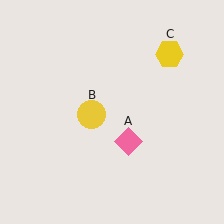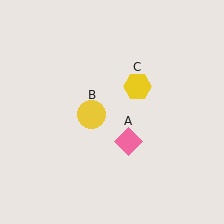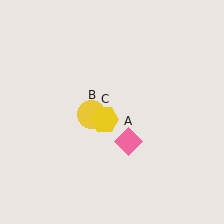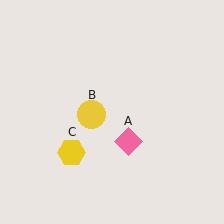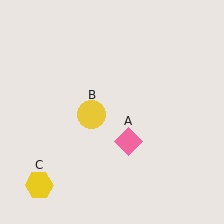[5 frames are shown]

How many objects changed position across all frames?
1 object changed position: yellow hexagon (object C).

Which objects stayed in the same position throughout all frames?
Pink diamond (object A) and yellow circle (object B) remained stationary.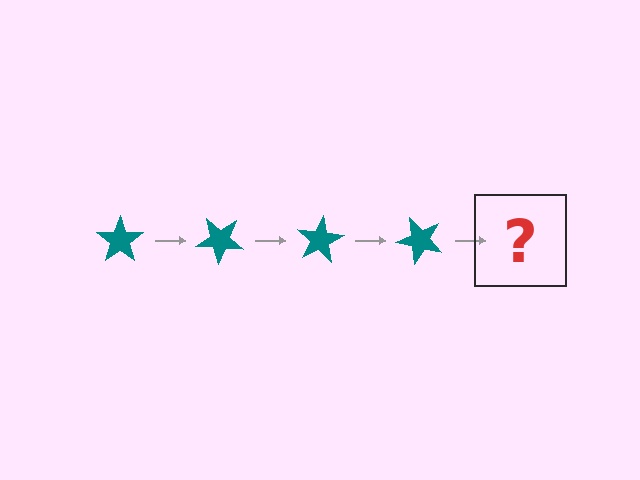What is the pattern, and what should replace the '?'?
The pattern is that the star rotates 40 degrees each step. The '?' should be a teal star rotated 160 degrees.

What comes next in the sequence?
The next element should be a teal star rotated 160 degrees.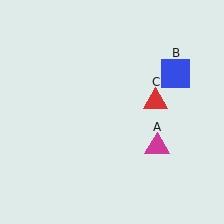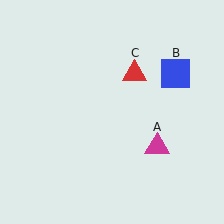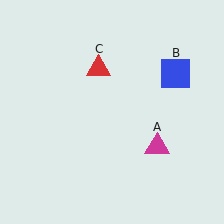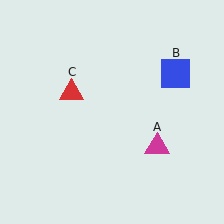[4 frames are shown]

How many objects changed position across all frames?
1 object changed position: red triangle (object C).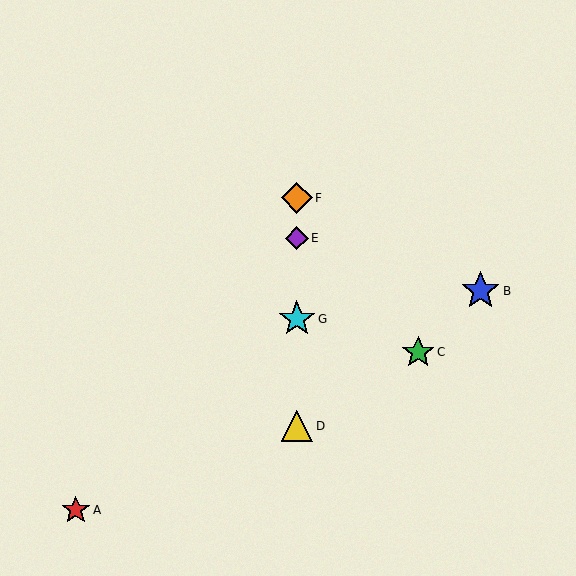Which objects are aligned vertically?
Objects D, E, F, G are aligned vertically.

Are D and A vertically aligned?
No, D is at x≈297 and A is at x≈76.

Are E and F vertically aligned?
Yes, both are at x≈297.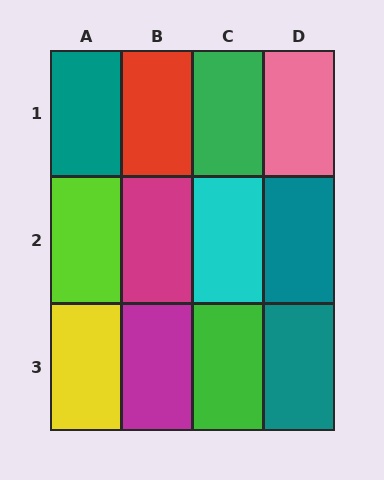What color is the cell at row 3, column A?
Yellow.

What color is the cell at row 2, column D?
Teal.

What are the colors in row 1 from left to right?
Teal, red, green, pink.